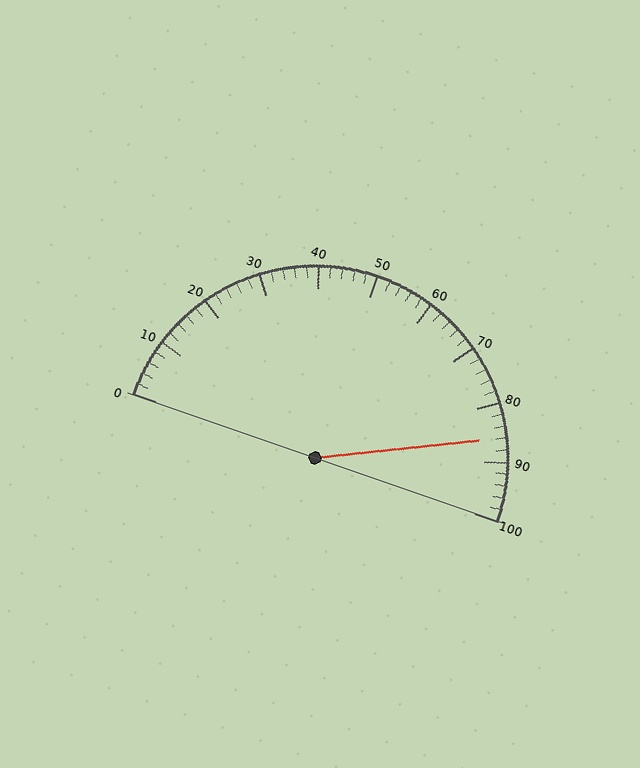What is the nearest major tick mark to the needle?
The nearest major tick mark is 90.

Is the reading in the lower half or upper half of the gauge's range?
The reading is in the upper half of the range (0 to 100).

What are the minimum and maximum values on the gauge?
The gauge ranges from 0 to 100.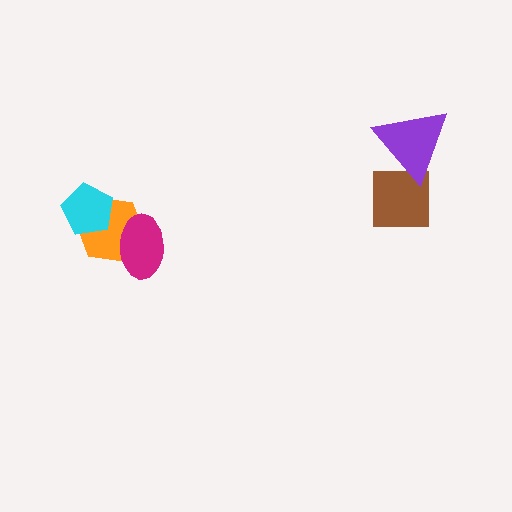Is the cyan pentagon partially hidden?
No, no other shape covers it.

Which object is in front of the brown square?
The purple triangle is in front of the brown square.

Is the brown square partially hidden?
Yes, it is partially covered by another shape.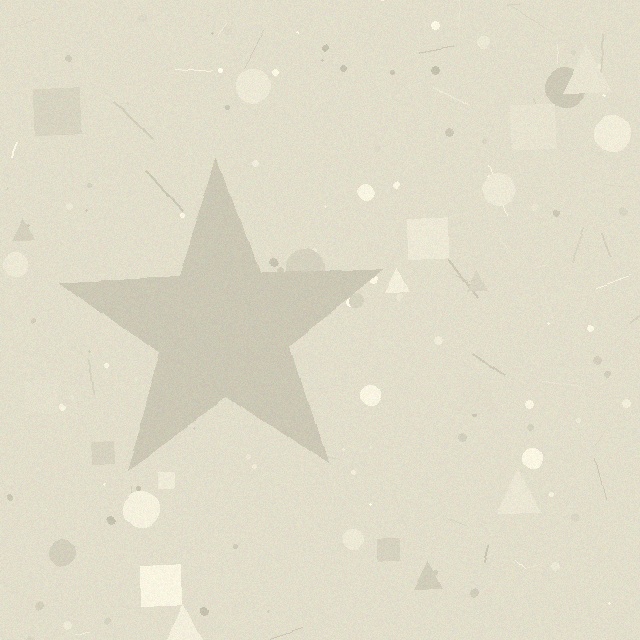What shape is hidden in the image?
A star is hidden in the image.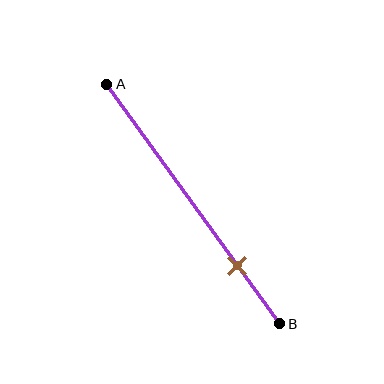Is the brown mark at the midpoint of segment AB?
No, the mark is at about 75% from A, not at the 50% midpoint.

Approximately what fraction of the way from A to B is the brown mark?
The brown mark is approximately 75% of the way from A to B.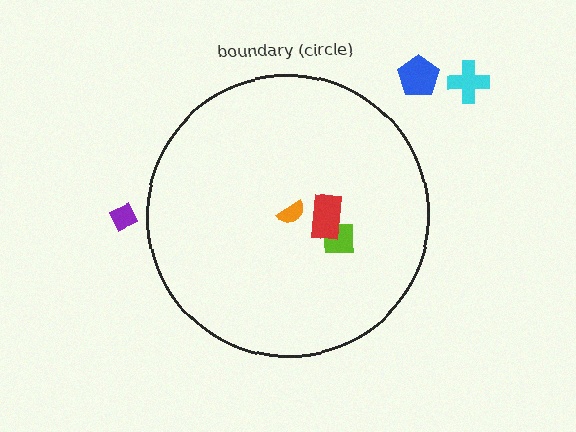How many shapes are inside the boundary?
3 inside, 3 outside.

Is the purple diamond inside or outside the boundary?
Outside.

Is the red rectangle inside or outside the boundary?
Inside.